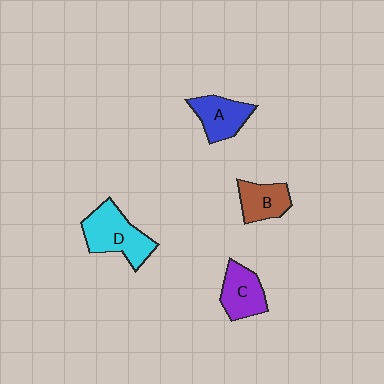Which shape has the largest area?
Shape D (cyan).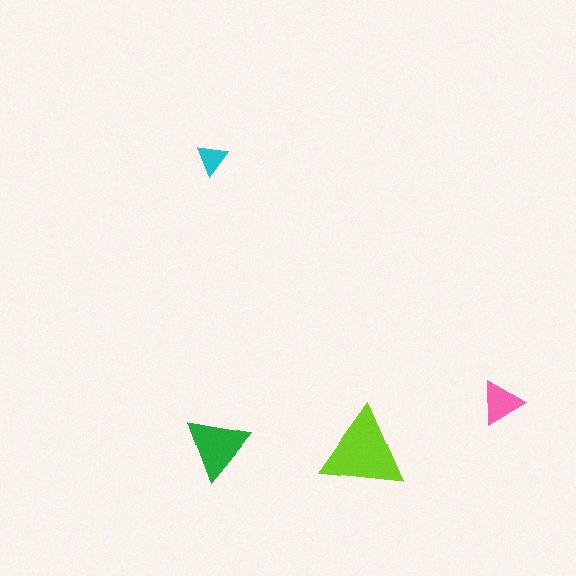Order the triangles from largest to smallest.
the lime one, the green one, the pink one, the cyan one.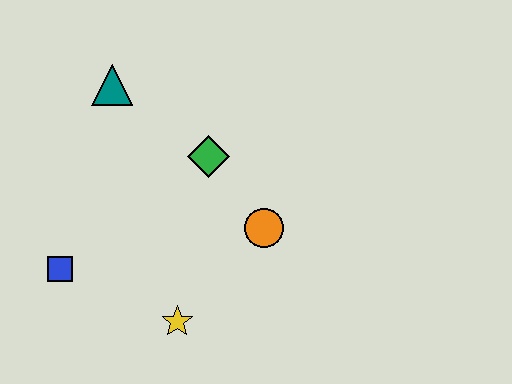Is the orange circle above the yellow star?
Yes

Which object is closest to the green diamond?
The orange circle is closest to the green diamond.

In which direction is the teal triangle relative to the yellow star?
The teal triangle is above the yellow star.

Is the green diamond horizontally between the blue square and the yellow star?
No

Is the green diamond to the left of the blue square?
No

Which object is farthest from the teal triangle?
The yellow star is farthest from the teal triangle.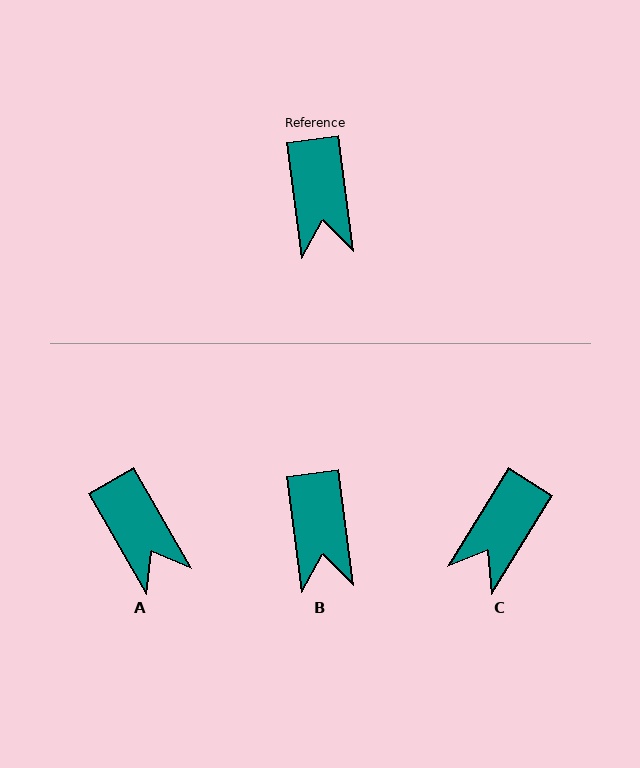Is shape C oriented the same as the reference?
No, it is off by about 39 degrees.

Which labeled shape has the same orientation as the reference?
B.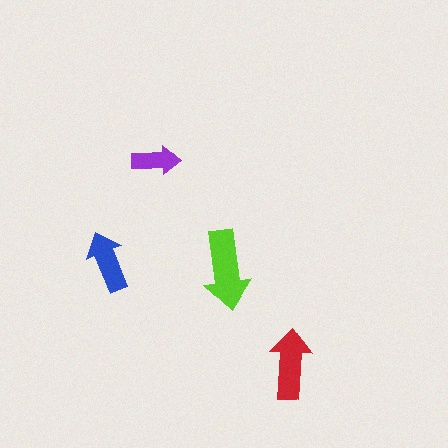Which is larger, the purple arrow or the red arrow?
The red one.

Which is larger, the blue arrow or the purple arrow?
The blue one.